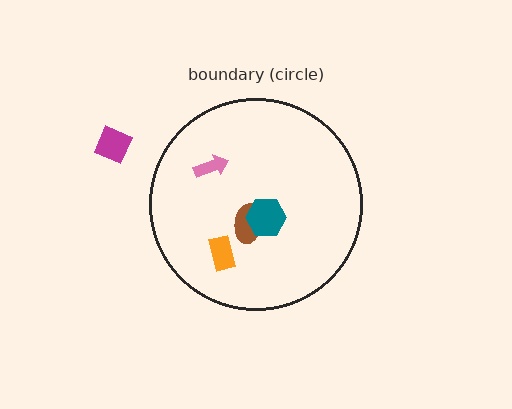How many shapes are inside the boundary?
4 inside, 1 outside.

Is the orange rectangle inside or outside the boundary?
Inside.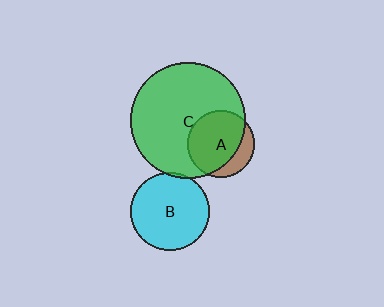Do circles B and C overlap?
Yes.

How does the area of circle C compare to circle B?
Approximately 2.2 times.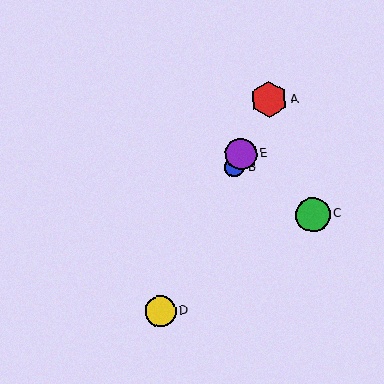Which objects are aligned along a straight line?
Objects A, B, D, E are aligned along a straight line.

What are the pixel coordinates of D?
Object D is at (160, 311).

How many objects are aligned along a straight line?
4 objects (A, B, D, E) are aligned along a straight line.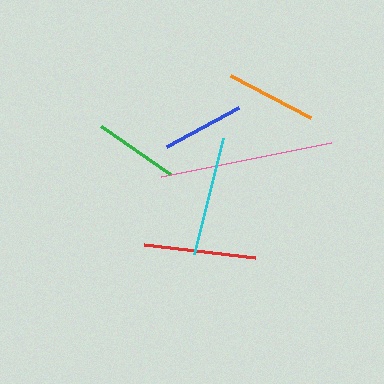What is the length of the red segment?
The red segment is approximately 113 pixels long.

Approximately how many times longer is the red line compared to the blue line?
The red line is approximately 1.4 times the length of the blue line.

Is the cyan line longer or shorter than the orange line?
The cyan line is longer than the orange line.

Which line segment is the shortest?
The blue line is the shortest at approximately 82 pixels.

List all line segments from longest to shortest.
From longest to shortest: pink, cyan, red, orange, green, blue.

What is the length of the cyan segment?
The cyan segment is approximately 119 pixels long.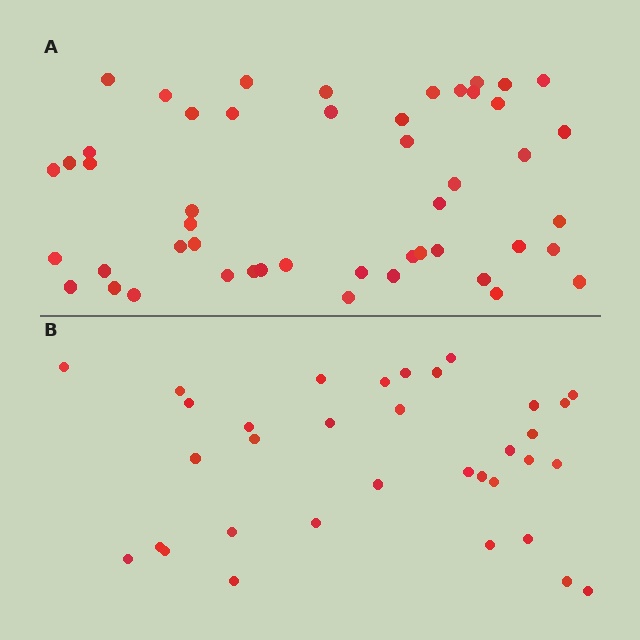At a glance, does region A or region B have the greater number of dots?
Region A (the top region) has more dots.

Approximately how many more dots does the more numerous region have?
Region A has approximately 15 more dots than region B.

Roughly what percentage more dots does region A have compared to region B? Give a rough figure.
About 45% more.